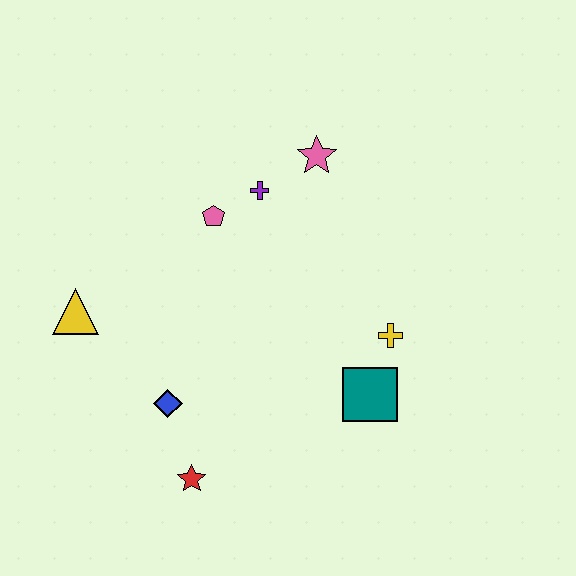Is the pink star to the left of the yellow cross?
Yes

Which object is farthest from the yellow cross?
The yellow triangle is farthest from the yellow cross.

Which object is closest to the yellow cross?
The teal square is closest to the yellow cross.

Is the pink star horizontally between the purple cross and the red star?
No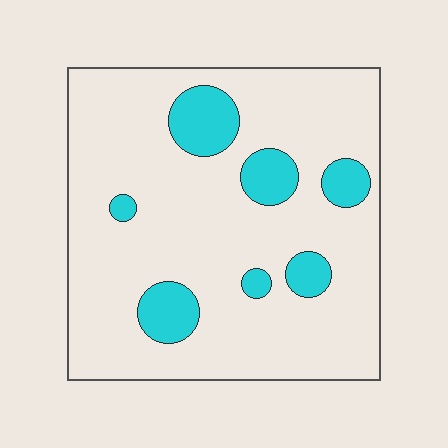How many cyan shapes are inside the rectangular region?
7.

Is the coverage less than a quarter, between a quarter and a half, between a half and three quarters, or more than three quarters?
Less than a quarter.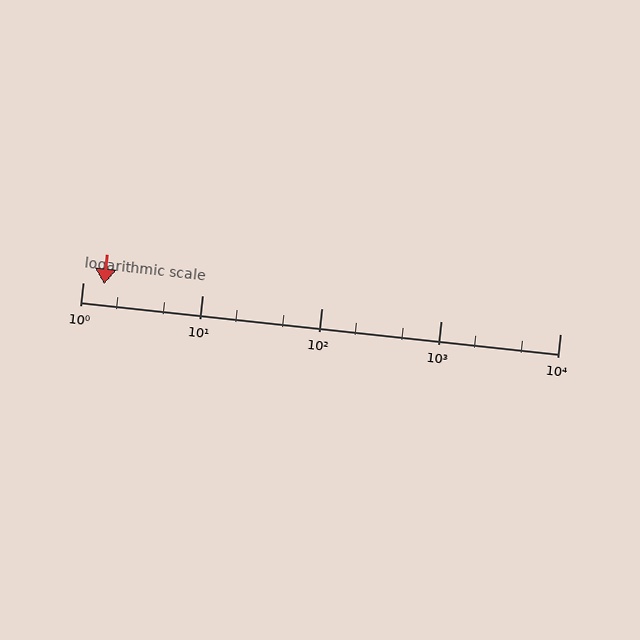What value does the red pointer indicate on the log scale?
The pointer indicates approximately 1.5.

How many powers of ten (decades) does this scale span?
The scale spans 4 decades, from 1 to 10000.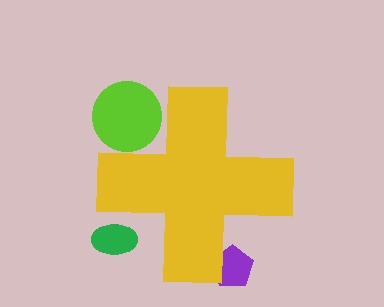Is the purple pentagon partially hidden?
Yes, the purple pentagon is partially hidden behind the yellow cross.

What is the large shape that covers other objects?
A yellow cross.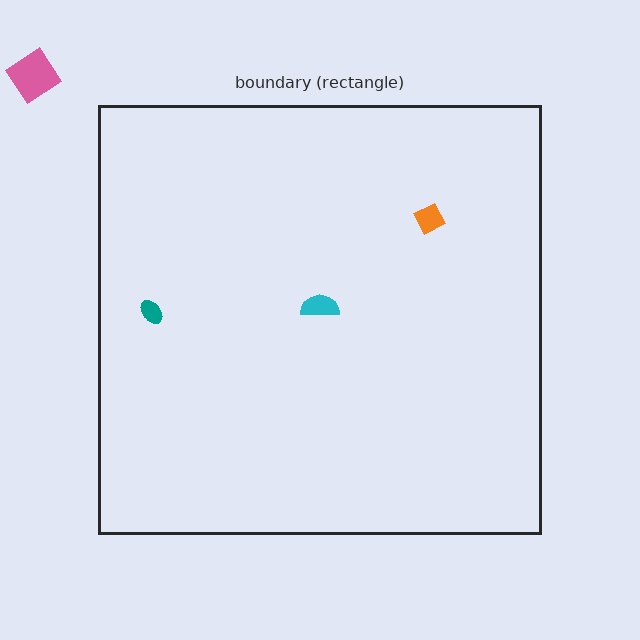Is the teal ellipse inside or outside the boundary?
Inside.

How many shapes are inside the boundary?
3 inside, 1 outside.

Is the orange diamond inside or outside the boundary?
Inside.